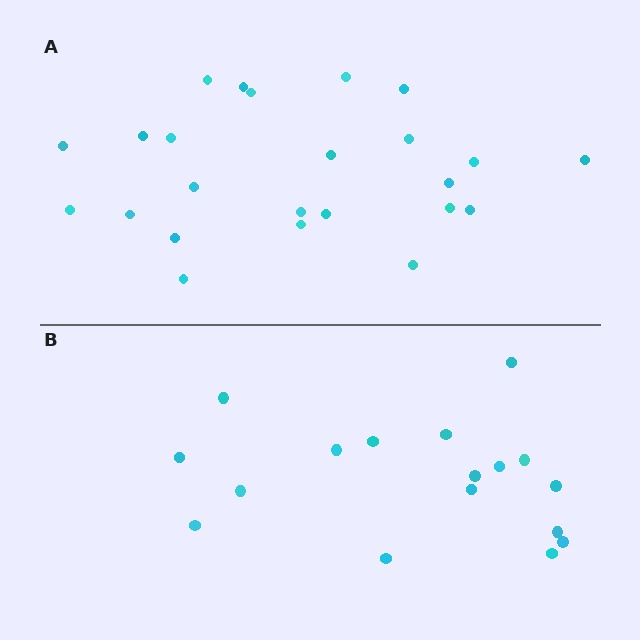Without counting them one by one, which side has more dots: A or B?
Region A (the top region) has more dots.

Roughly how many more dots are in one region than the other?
Region A has roughly 8 or so more dots than region B.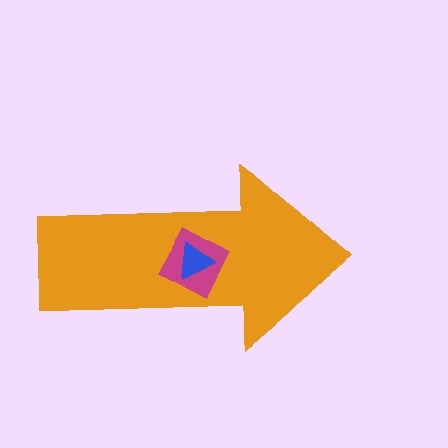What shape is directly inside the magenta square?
The blue triangle.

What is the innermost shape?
The blue triangle.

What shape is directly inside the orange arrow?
The magenta square.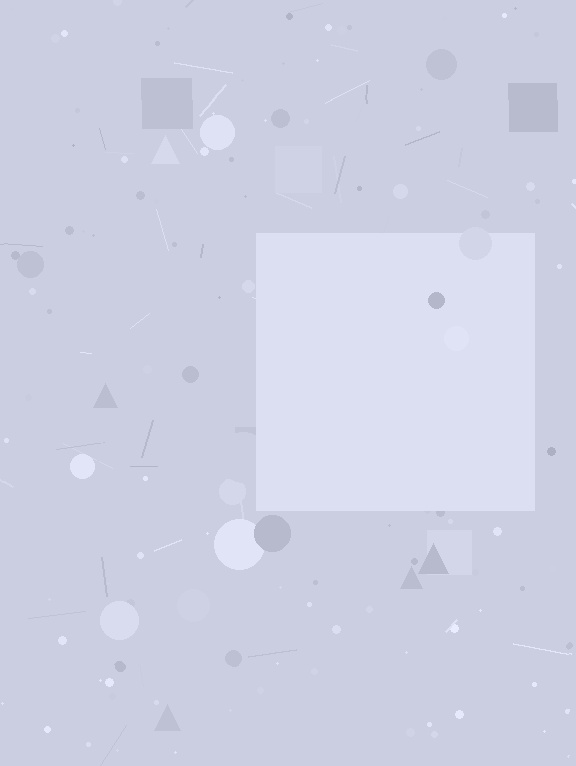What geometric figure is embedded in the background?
A square is embedded in the background.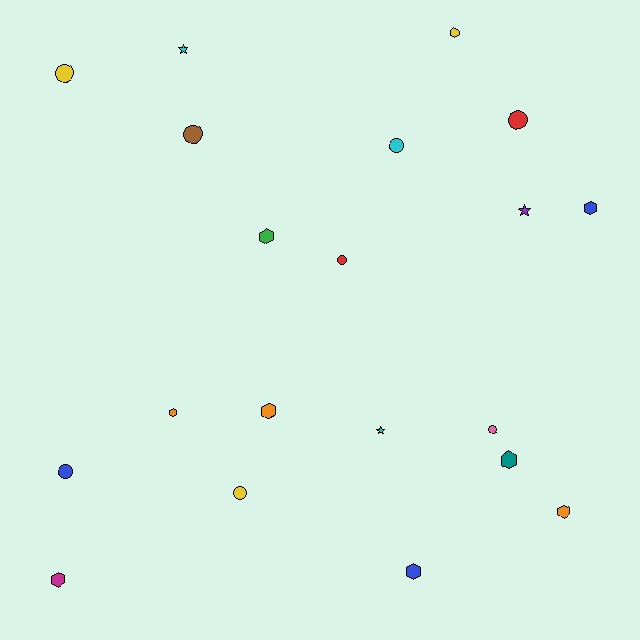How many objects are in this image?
There are 20 objects.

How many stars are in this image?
There are 3 stars.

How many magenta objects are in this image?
There is 1 magenta object.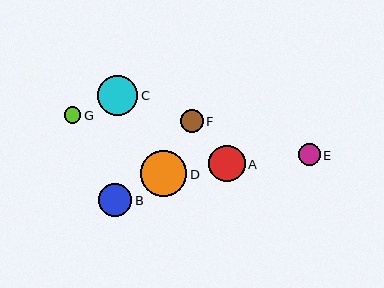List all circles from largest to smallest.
From largest to smallest: D, C, A, B, F, E, G.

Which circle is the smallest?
Circle G is the smallest with a size of approximately 16 pixels.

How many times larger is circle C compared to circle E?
Circle C is approximately 1.8 times the size of circle E.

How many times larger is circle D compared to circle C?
Circle D is approximately 1.1 times the size of circle C.